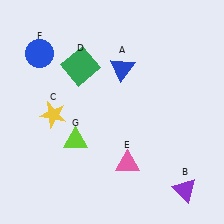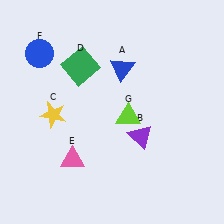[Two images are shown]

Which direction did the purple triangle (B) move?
The purple triangle (B) moved up.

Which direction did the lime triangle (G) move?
The lime triangle (G) moved right.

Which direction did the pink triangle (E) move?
The pink triangle (E) moved left.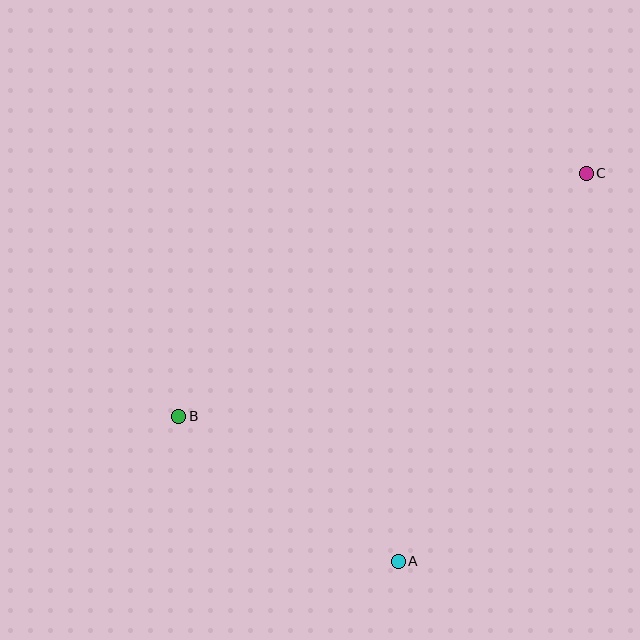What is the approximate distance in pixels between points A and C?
The distance between A and C is approximately 431 pixels.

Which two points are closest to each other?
Points A and B are closest to each other.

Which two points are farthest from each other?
Points B and C are farthest from each other.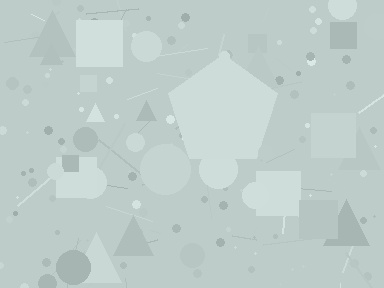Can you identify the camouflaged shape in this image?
The camouflaged shape is a pentagon.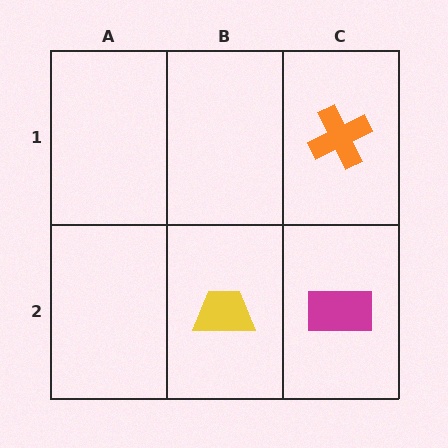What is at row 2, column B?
A yellow trapezoid.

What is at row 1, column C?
An orange cross.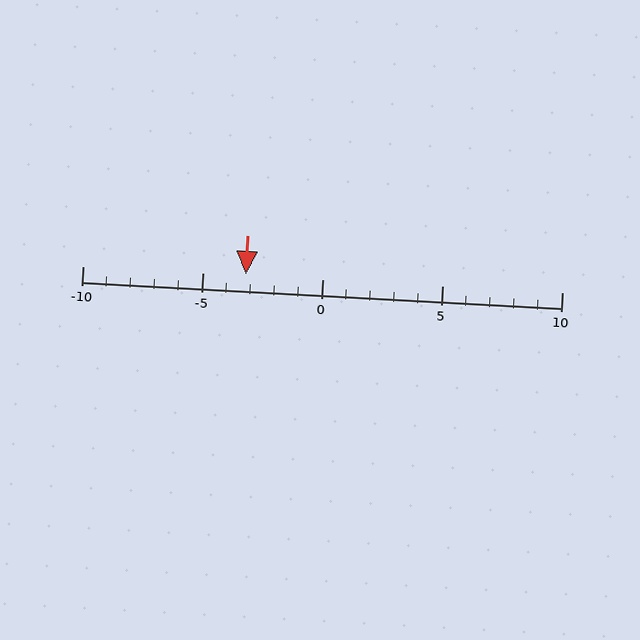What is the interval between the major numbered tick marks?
The major tick marks are spaced 5 units apart.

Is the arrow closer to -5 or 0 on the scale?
The arrow is closer to -5.